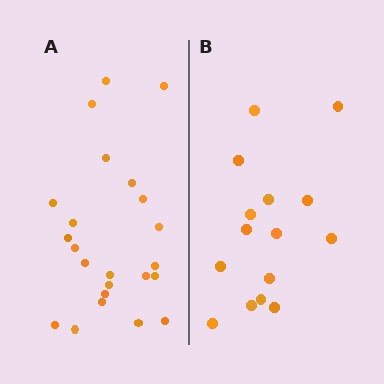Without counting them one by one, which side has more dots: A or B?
Region A (the left region) has more dots.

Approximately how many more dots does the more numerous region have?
Region A has roughly 8 or so more dots than region B.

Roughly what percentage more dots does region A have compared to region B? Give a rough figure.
About 55% more.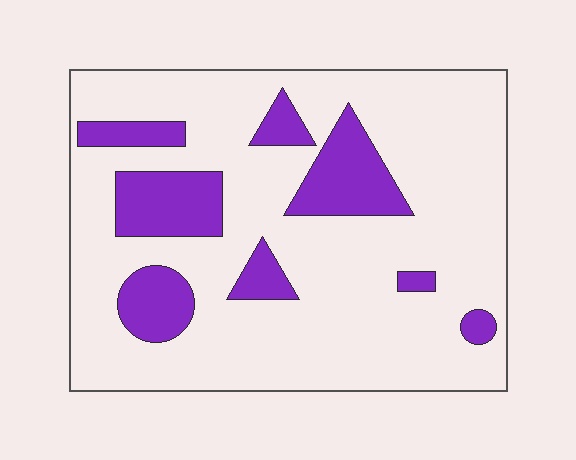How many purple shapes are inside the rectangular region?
8.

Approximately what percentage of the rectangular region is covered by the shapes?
Approximately 20%.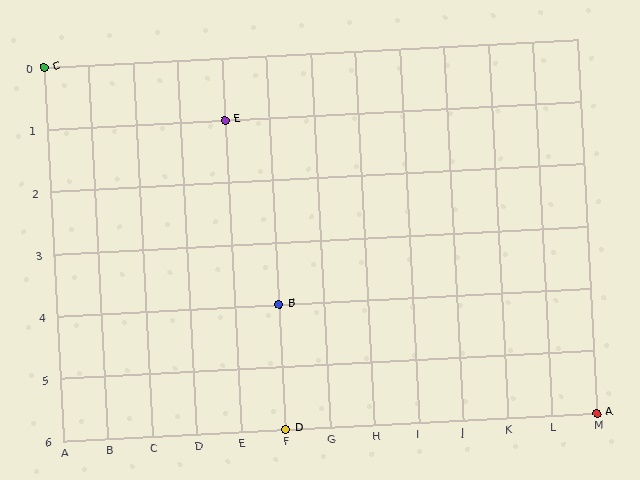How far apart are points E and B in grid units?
Points E and B are 1 column and 3 rows apart (about 3.2 grid units diagonally).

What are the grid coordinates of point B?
Point B is at grid coordinates (F, 4).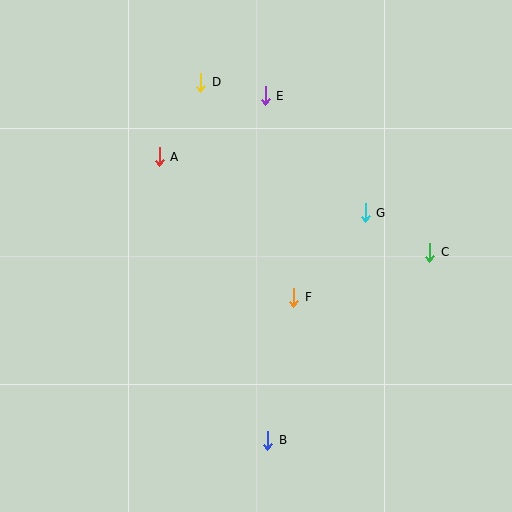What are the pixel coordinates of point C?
Point C is at (430, 252).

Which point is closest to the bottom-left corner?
Point B is closest to the bottom-left corner.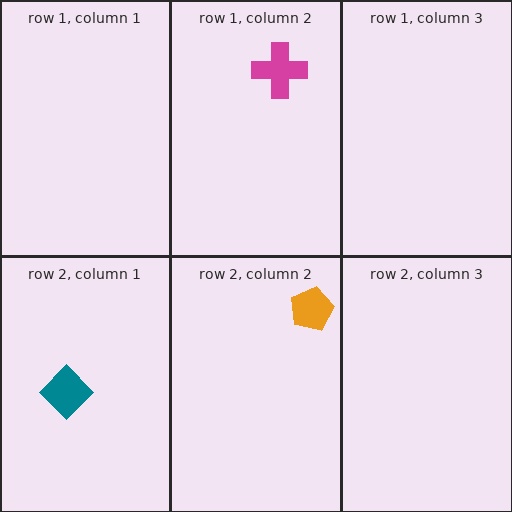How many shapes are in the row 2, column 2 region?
1.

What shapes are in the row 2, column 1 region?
The teal diamond.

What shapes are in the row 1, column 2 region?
The magenta cross.